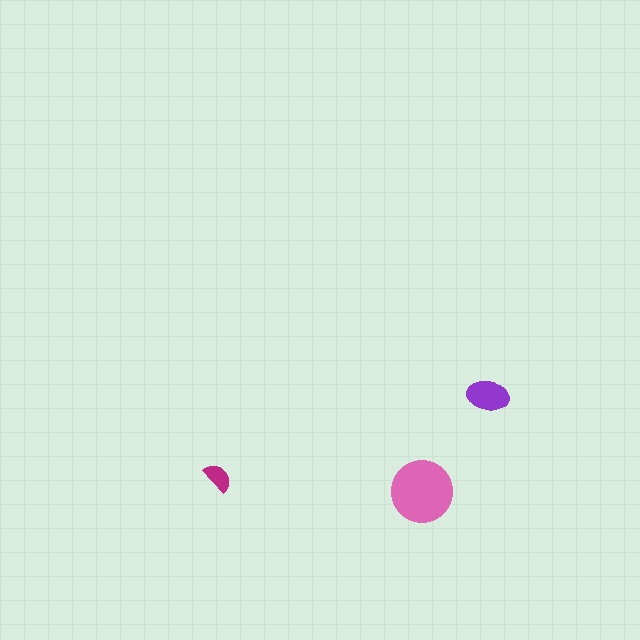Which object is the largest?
The pink circle.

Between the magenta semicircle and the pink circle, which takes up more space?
The pink circle.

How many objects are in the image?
There are 3 objects in the image.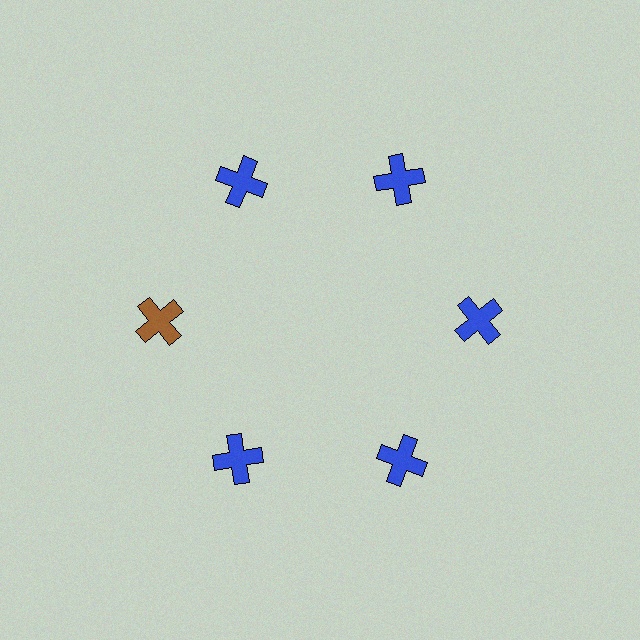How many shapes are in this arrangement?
There are 6 shapes arranged in a ring pattern.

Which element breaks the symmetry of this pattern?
The brown cross at roughly the 9 o'clock position breaks the symmetry. All other shapes are blue crosses.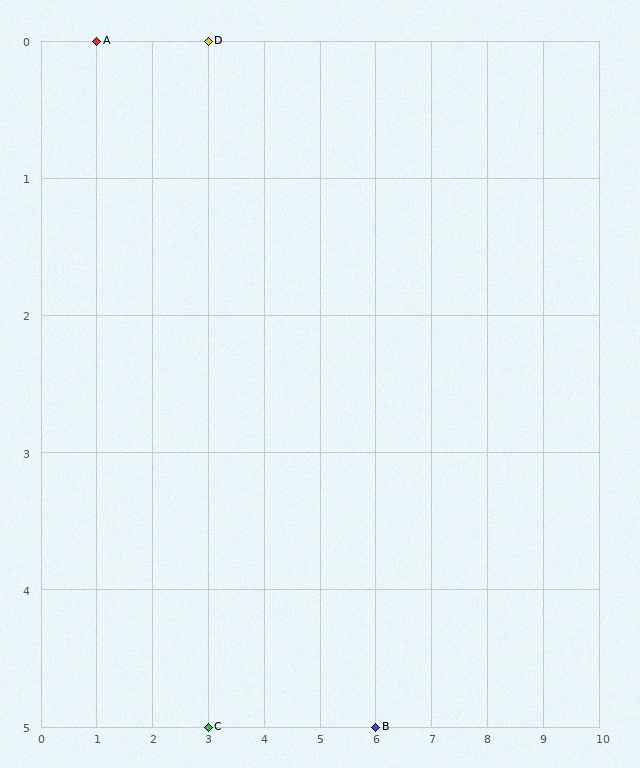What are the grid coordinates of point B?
Point B is at grid coordinates (6, 5).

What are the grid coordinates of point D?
Point D is at grid coordinates (3, 0).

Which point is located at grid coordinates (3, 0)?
Point D is at (3, 0).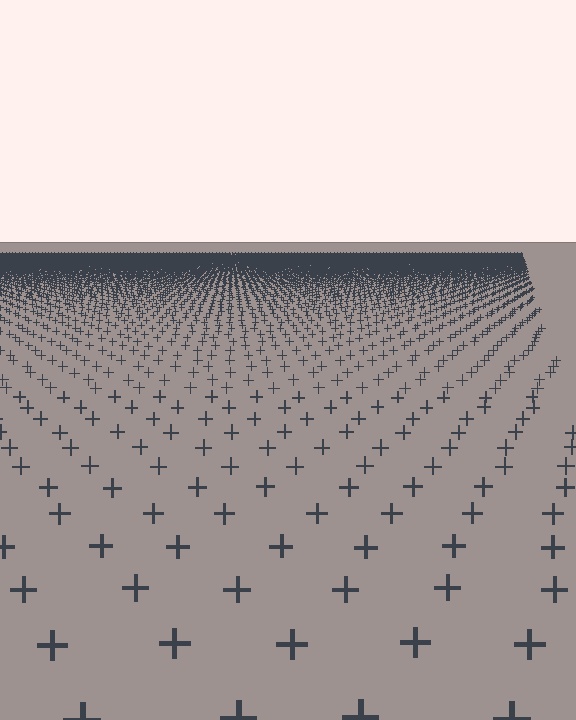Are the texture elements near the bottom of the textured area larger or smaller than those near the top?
Larger. Near the bottom, elements are closer to the viewer and appear at a bigger on-screen size.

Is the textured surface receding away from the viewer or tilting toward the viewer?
The surface is receding away from the viewer. Texture elements get smaller and denser toward the top.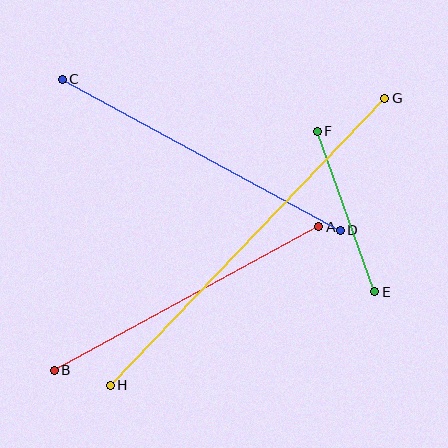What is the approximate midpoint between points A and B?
The midpoint is at approximately (186, 298) pixels.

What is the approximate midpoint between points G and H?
The midpoint is at approximately (247, 242) pixels.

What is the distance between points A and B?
The distance is approximately 301 pixels.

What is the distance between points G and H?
The distance is approximately 397 pixels.